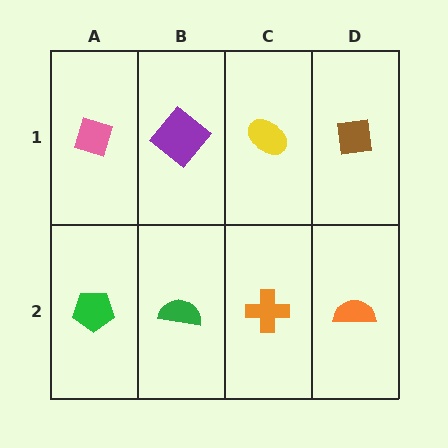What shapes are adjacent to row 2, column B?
A purple diamond (row 1, column B), a green pentagon (row 2, column A), an orange cross (row 2, column C).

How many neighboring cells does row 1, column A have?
2.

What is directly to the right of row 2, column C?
An orange semicircle.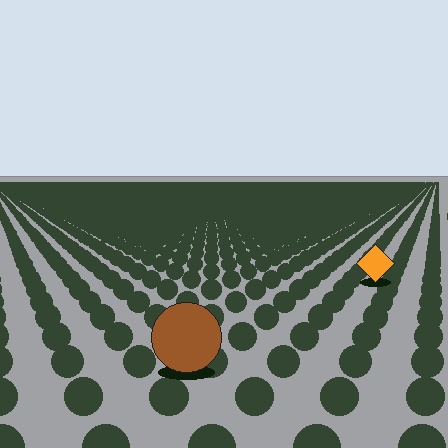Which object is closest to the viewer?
The brown circle is closest. The texture marks near it are larger and more spread out.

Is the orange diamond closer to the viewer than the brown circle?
No. The brown circle is closer — you can tell from the texture gradient: the ground texture is coarser near it.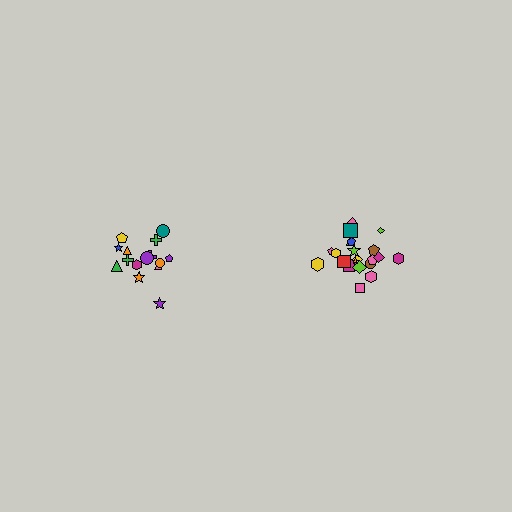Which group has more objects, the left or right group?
The right group.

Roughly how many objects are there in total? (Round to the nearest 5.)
Roughly 35 objects in total.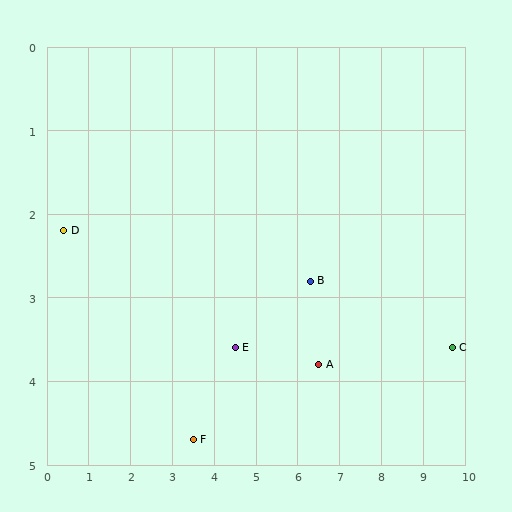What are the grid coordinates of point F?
Point F is at approximately (3.5, 4.7).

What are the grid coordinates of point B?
Point B is at approximately (6.3, 2.8).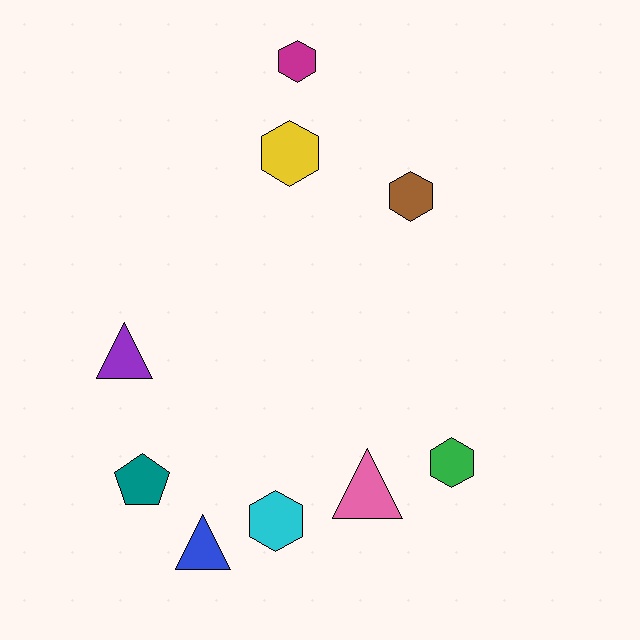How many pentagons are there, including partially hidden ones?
There is 1 pentagon.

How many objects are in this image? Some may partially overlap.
There are 9 objects.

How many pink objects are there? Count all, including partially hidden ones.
There is 1 pink object.